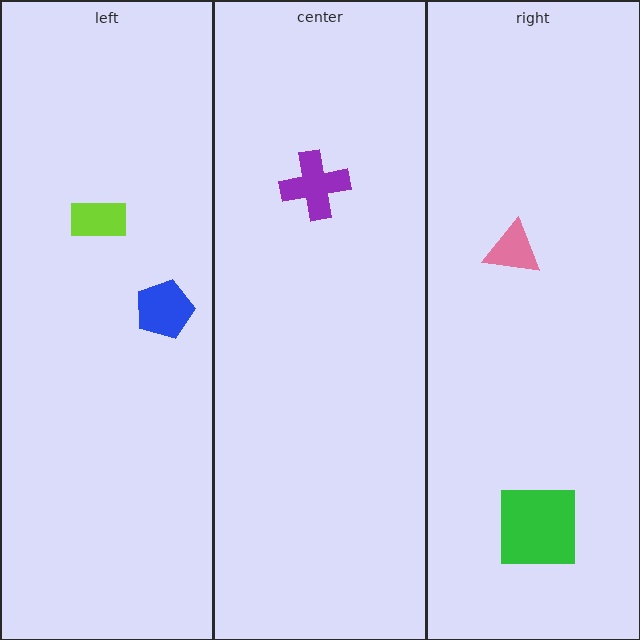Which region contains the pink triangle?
The right region.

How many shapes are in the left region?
2.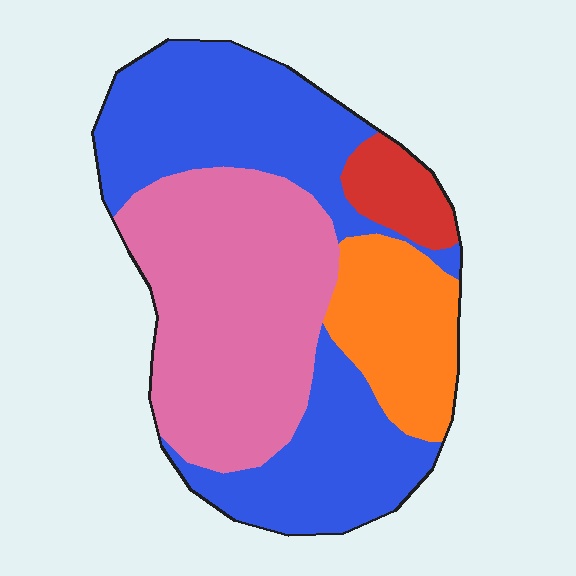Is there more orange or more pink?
Pink.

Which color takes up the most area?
Blue, at roughly 40%.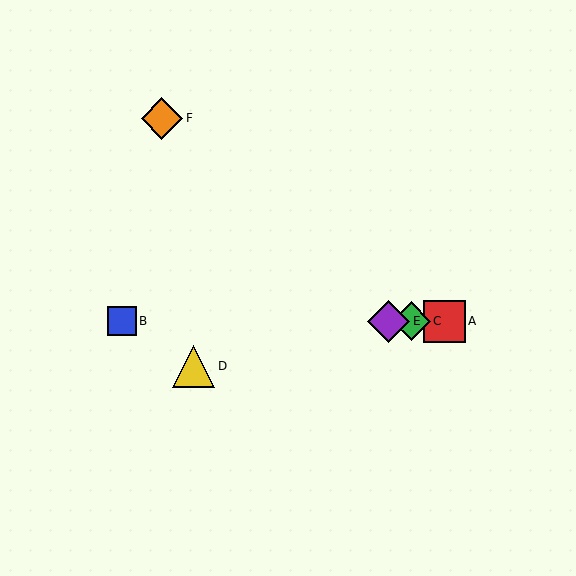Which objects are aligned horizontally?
Objects A, B, C, E are aligned horizontally.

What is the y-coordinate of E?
Object E is at y≈321.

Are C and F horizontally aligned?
No, C is at y≈321 and F is at y≈119.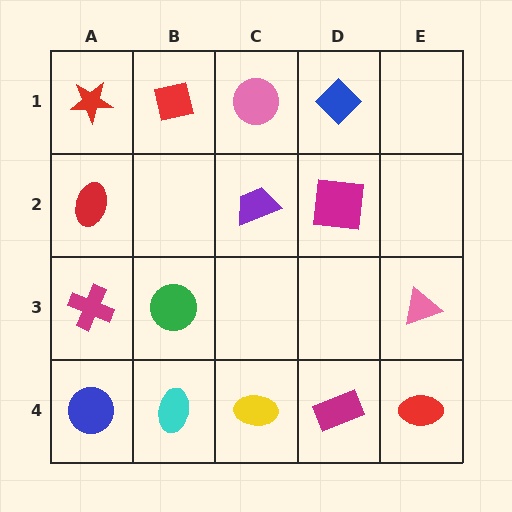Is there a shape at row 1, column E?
No, that cell is empty.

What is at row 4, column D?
A magenta rectangle.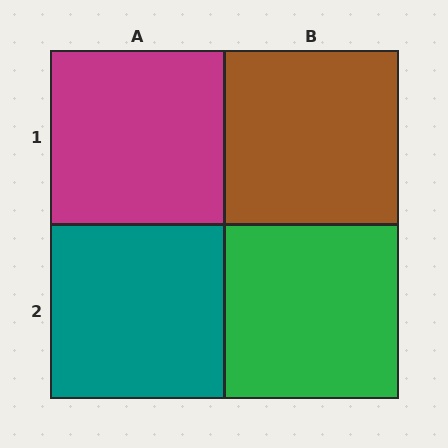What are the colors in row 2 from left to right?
Teal, green.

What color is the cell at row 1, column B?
Brown.